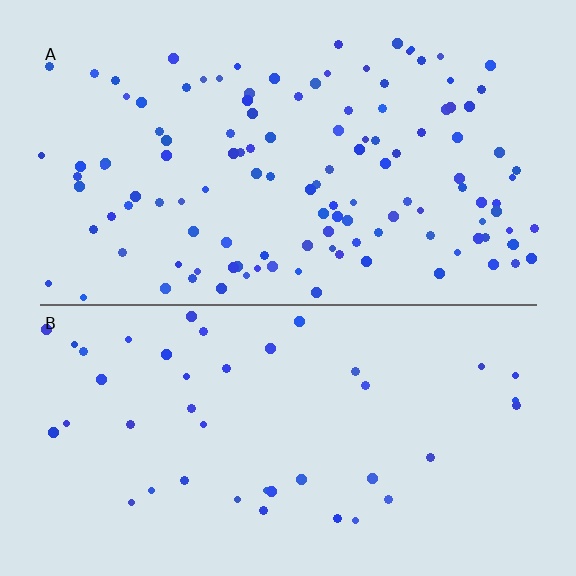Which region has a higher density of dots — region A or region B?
A (the top).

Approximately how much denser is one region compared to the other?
Approximately 2.9× — region A over region B.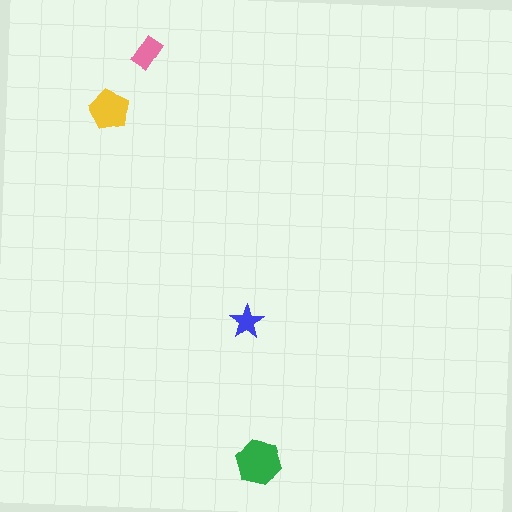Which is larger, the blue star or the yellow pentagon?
The yellow pentagon.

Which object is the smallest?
The blue star.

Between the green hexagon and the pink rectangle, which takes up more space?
The green hexagon.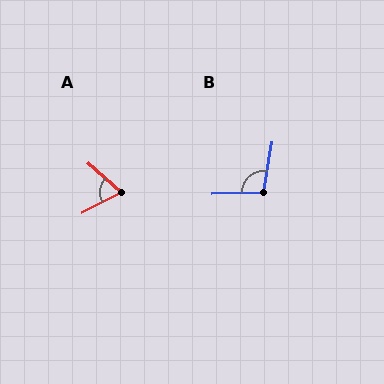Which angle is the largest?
B, at approximately 102 degrees.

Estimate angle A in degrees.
Approximately 70 degrees.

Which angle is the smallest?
A, at approximately 70 degrees.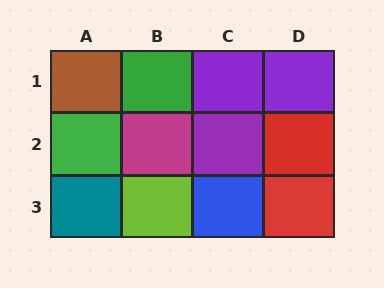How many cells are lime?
1 cell is lime.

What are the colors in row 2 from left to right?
Green, magenta, purple, red.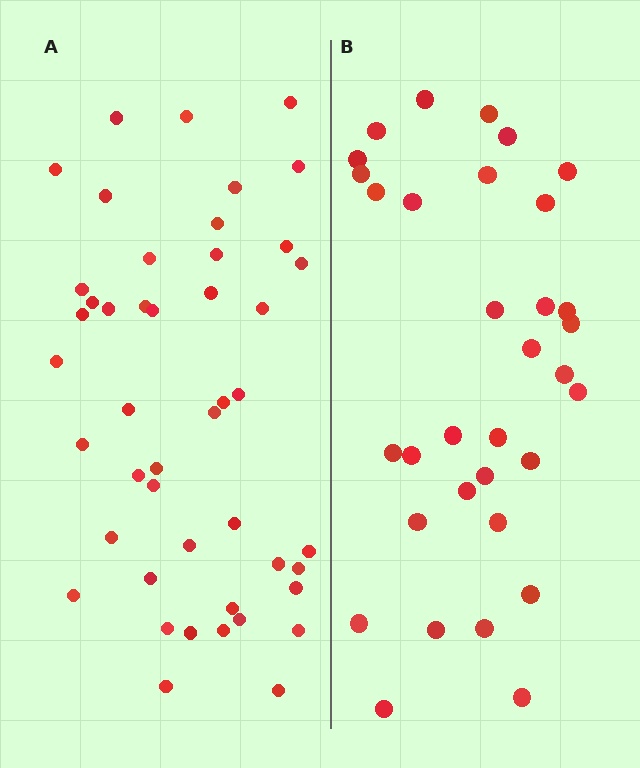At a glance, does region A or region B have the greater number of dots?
Region A (the left region) has more dots.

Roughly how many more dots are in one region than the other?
Region A has approximately 15 more dots than region B.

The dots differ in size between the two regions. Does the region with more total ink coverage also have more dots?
No. Region B has more total ink coverage because its dots are larger, but region A actually contains more individual dots. Total area can be misleading — the number of items is what matters here.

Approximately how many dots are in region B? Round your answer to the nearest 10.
About 30 dots. (The exact count is 33, which rounds to 30.)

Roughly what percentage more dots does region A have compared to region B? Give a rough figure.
About 40% more.